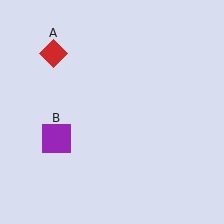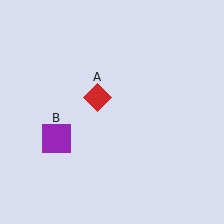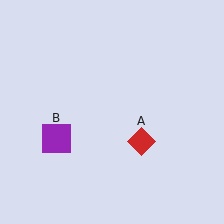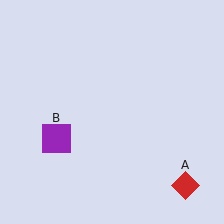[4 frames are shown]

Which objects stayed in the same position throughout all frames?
Purple square (object B) remained stationary.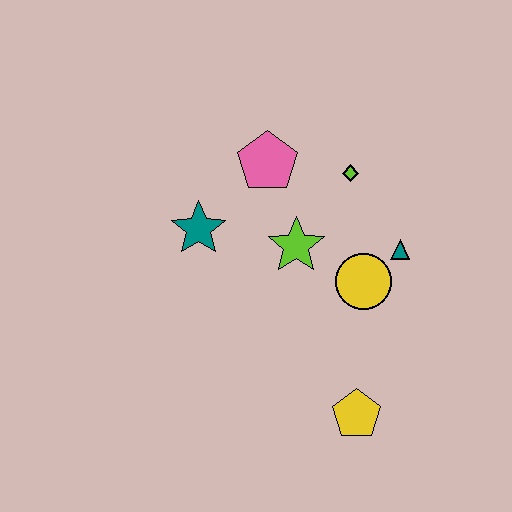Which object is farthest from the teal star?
The yellow pentagon is farthest from the teal star.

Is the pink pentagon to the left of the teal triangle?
Yes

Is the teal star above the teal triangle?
Yes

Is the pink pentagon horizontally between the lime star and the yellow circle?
No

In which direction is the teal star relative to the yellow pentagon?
The teal star is above the yellow pentagon.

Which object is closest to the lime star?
The yellow circle is closest to the lime star.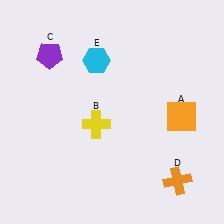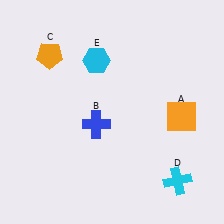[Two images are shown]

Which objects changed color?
B changed from yellow to blue. C changed from purple to orange. D changed from orange to cyan.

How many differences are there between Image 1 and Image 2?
There are 3 differences between the two images.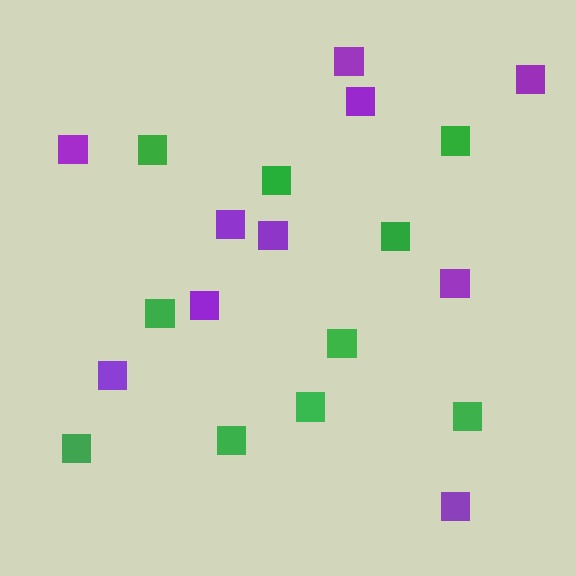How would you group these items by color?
There are 2 groups: one group of purple squares (10) and one group of green squares (10).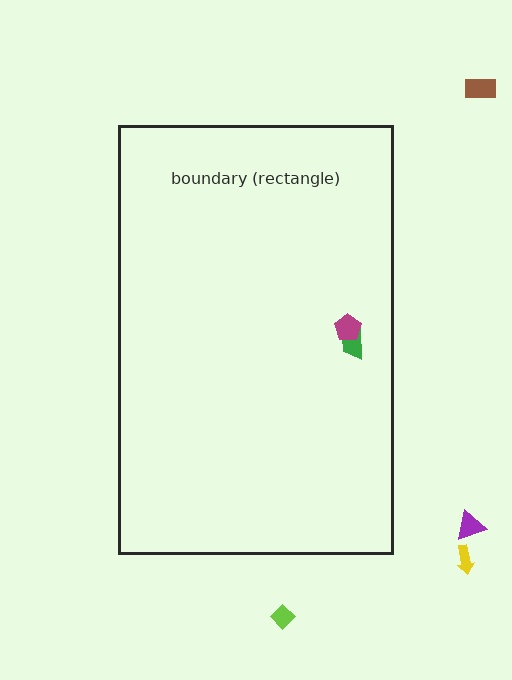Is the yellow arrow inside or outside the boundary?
Outside.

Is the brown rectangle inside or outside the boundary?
Outside.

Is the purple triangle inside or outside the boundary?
Outside.